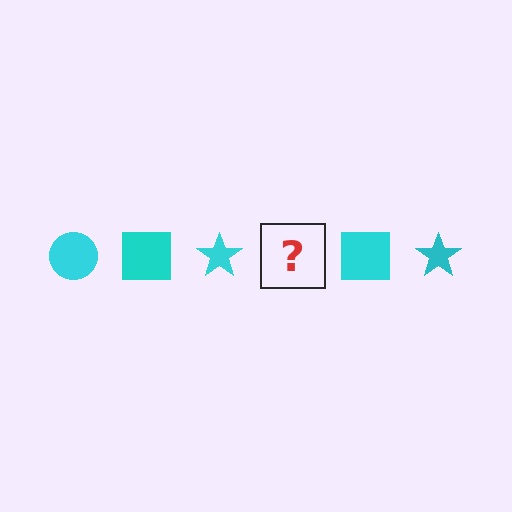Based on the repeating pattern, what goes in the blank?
The blank should be a cyan circle.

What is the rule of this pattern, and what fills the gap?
The rule is that the pattern cycles through circle, square, star shapes in cyan. The gap should be filled with a cyan circle.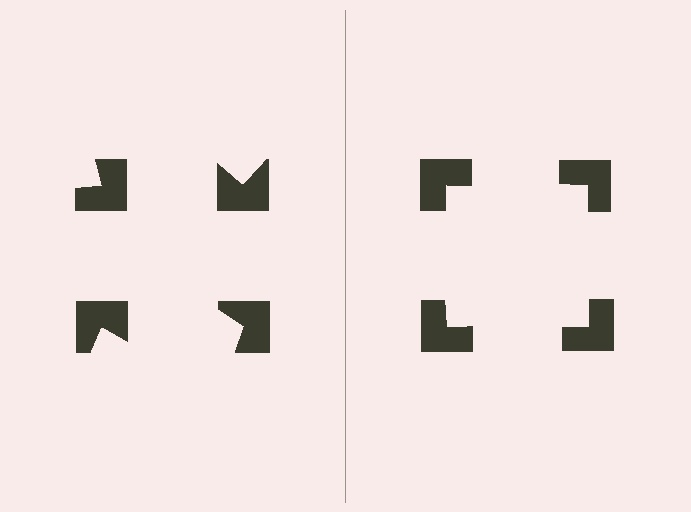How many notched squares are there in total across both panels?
8 — 4 on each side.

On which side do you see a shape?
An illusory square appears on the right side. On the left side the wedge cuts are rotated, so no coherent shape forms.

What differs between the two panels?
The notched squares are positioned identically on both sides; only the wedge orientations differ. On the right they align to a square; on the left they are misaligned.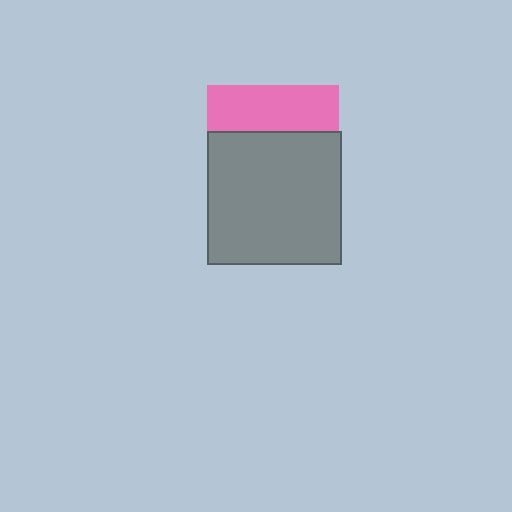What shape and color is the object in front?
The object in front is a gray square.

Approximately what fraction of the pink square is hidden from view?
Roughly 65% of the pink square is hidden behind the gray square.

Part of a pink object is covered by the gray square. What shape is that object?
It is a square.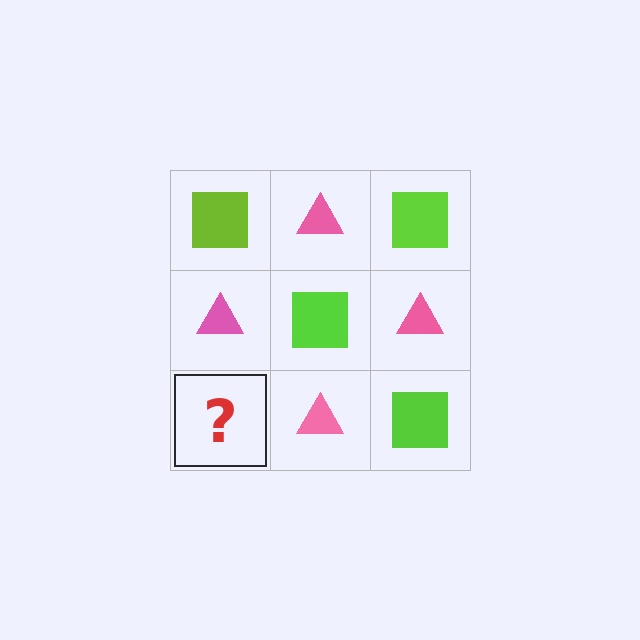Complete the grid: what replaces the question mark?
The question mark should be replaced with a lime square.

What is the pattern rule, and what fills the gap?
The rule is that it alternates lime square and pink triangle in a checkerboard pattern. The gap should be filled with a lime square.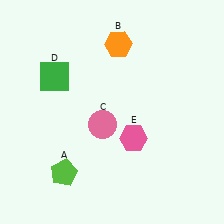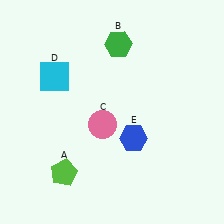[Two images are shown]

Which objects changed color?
B changed from orange to green. D changed from green to cyan. E changed from pink to blue.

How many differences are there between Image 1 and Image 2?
There are 3 differences between the two images.